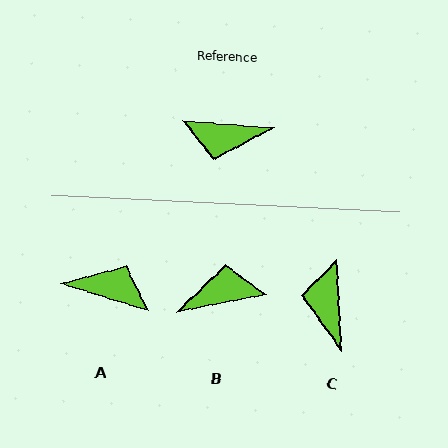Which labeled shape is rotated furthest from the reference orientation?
A, about 167 degrees away.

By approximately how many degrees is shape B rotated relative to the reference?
Approximately 165 degrees clockwise.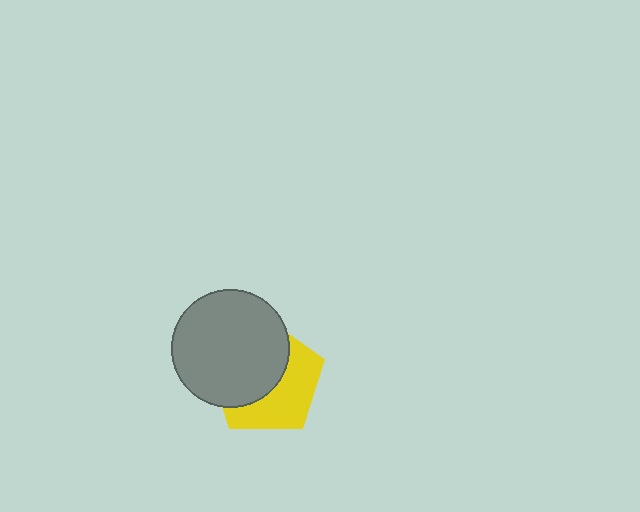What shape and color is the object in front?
The object in front is a gray circle.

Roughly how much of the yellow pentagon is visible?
About half of it is visible (roughly 46%).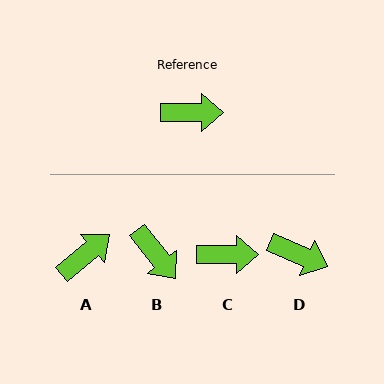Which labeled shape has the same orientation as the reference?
C.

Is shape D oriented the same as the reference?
No, it is off by about 23 degrees.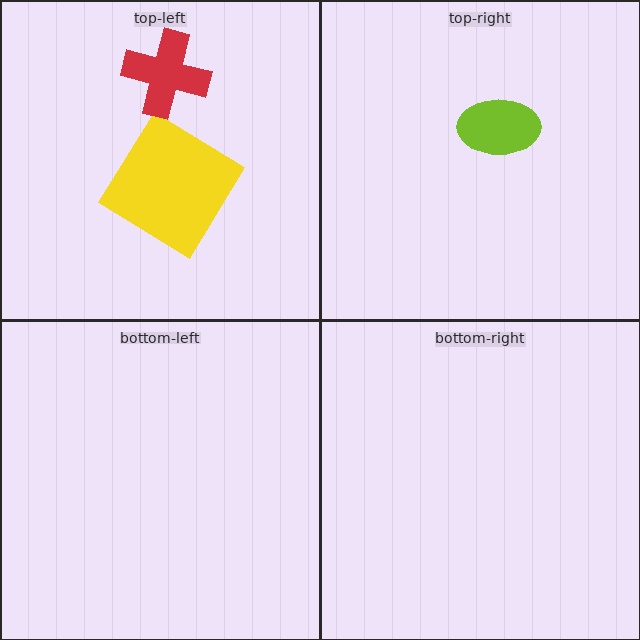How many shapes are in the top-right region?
1.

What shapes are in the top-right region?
The lime ellipse.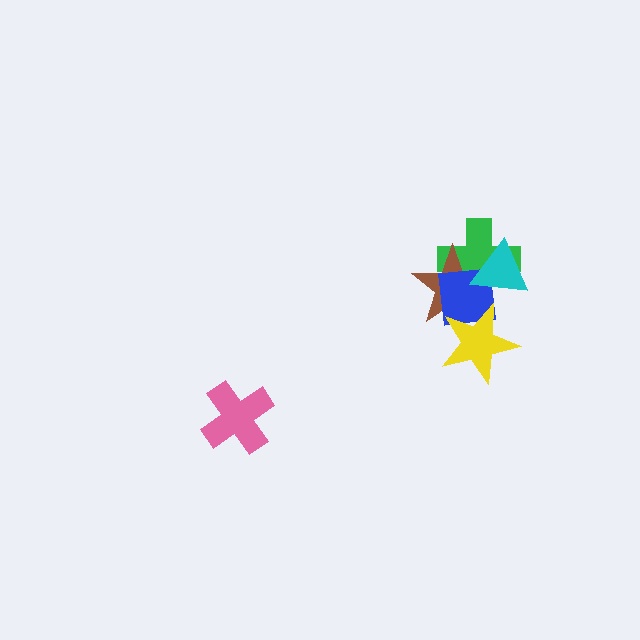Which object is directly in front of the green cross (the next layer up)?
The brown star is directly in front of the green cross.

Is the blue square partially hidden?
Yes, it is partially covered by another shape.